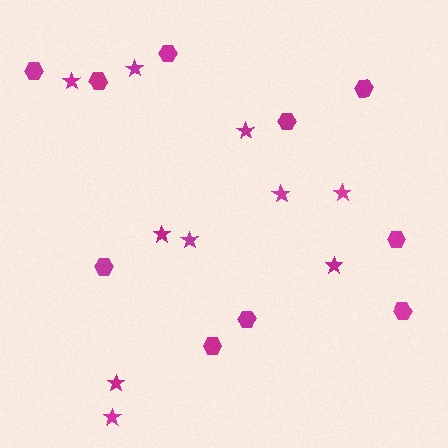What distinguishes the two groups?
There are 2 groups: one group of stars (10) and one group of hexagons (10).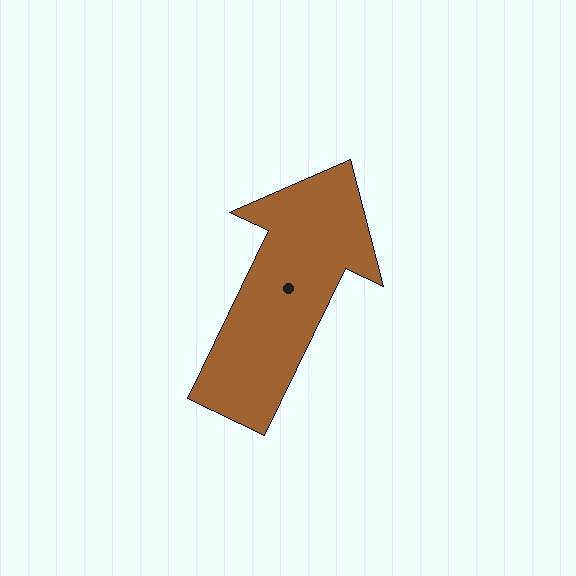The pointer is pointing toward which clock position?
Roughly 1 o'clock.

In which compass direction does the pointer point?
Northeast.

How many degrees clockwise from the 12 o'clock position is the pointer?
Approximately 26 degrees.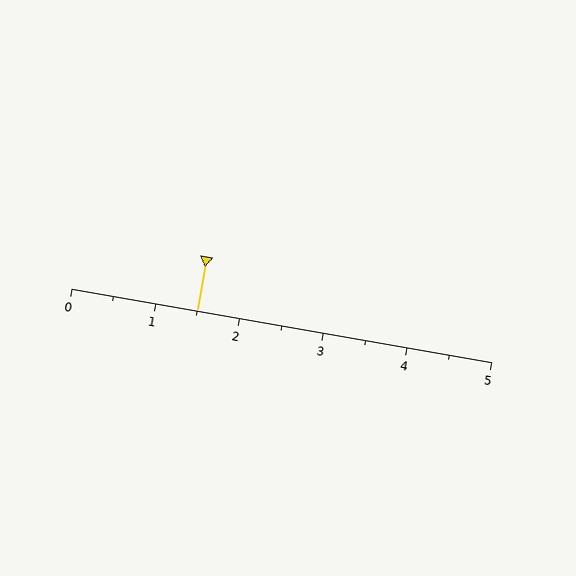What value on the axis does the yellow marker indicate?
The marker indicates approximately 1.5.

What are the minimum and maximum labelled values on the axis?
The axis runs from 0 to 5.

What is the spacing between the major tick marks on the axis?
The major ticks are spaced 1 apart.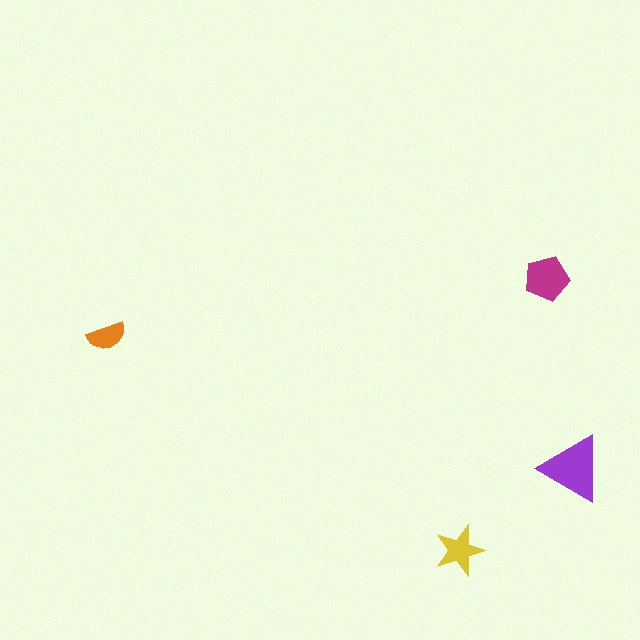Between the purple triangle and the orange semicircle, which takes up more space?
The purple triangle.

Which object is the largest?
The purple triangle.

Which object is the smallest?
The orange semicircle.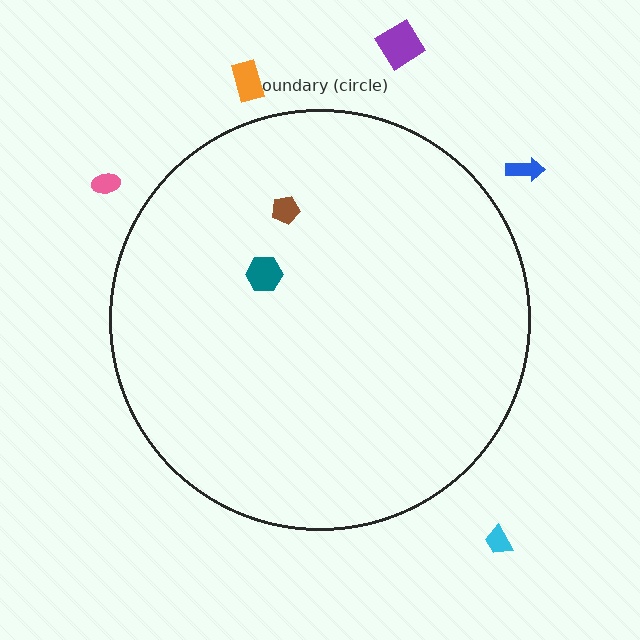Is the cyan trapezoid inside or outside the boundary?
Outside.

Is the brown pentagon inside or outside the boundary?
Inside.